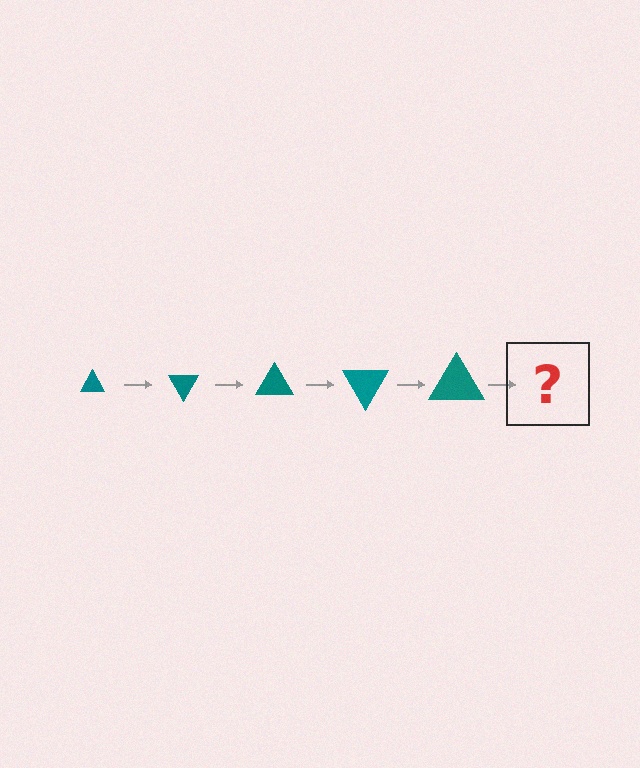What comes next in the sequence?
The next element should be a triangle, larger than the previous one and rotated 300 degrees from the start.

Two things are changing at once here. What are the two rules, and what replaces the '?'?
The two rules are that the triangle grows larger each step and it rotates 60 degrees each step. The '?' should be a triangle, larger than the previous one and rotated 300 degrees from the start.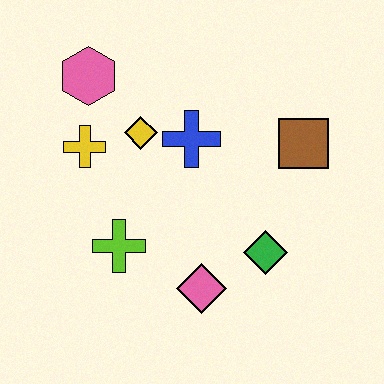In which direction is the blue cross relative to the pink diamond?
The blue cross is above the pink diamond.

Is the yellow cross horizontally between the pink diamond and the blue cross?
No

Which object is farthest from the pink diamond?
The pink hexagon is farthest from the pink diamond.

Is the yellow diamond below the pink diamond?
No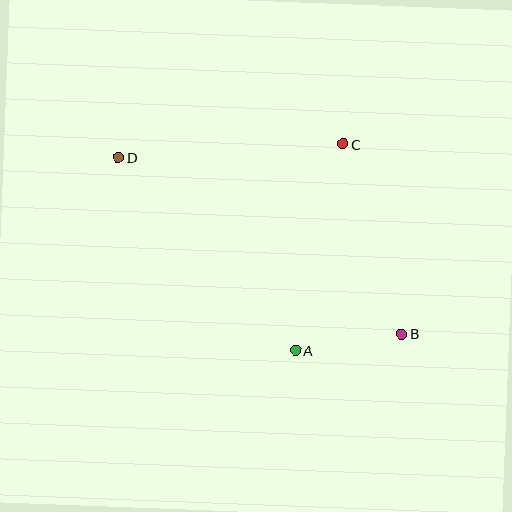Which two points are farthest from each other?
Points B and D are farthest from each other.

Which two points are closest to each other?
Points A and B are closest to each other.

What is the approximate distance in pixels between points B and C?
The distance between B and C is approximately 199 pixels.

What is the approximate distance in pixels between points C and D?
The distance between C and D is approximately 225 pixels.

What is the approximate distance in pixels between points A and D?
The distance between A and D is approximately 262 pixels.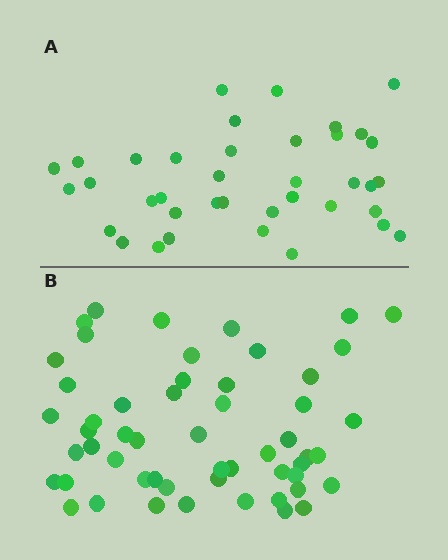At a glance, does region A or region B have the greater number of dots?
Region B (the bottom region) has more dots.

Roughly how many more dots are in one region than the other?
Region B has approximately 15 more dots than region A.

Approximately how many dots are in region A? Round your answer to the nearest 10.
About 40 dots. (The exact count is 38, which rounds to 40.)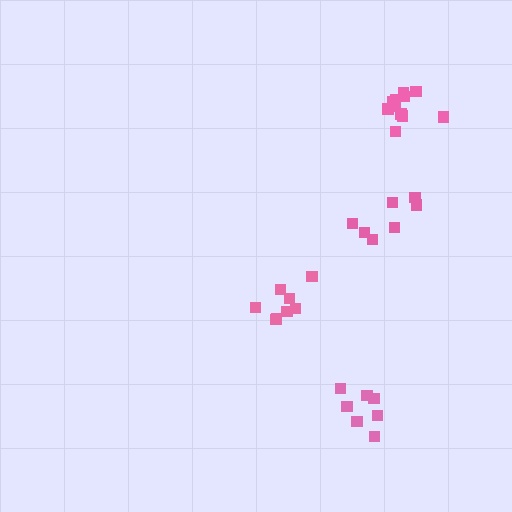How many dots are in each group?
Group 1: 7 dots, Group 2: 8 dots, Group 3: 7 dots, Group 4: 11 dots (33 total).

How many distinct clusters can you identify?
There are 4 distinct clusters.